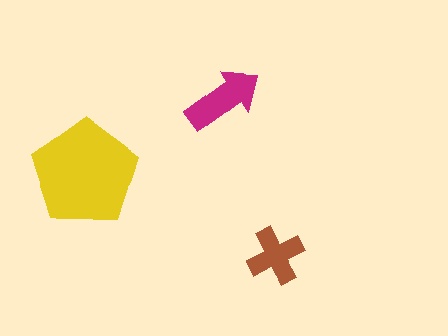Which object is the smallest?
The brown cross.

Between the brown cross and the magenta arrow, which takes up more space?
The magenta arrow.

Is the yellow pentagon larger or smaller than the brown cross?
Larger.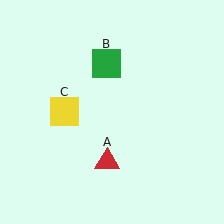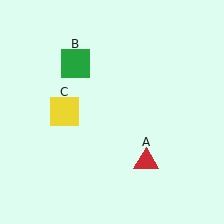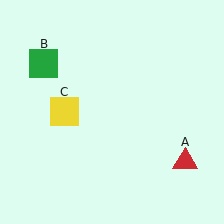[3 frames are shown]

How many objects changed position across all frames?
2 objects changed position: red triangle (object A), green square (object B).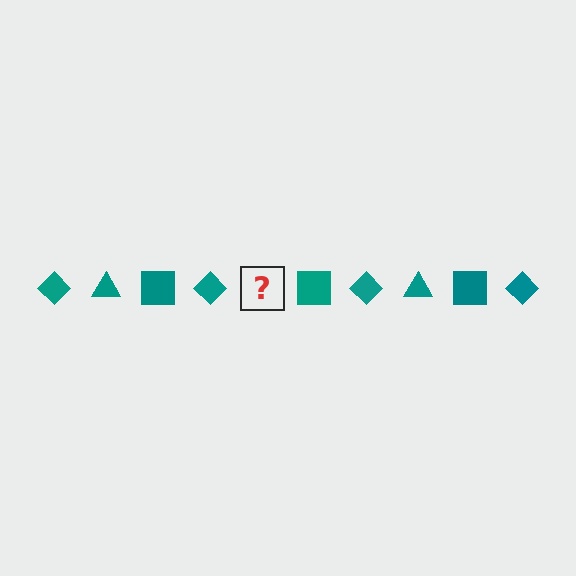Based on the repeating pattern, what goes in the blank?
The blank should be a teal triangle.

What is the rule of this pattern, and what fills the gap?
The rule is that the pattern cycles through diamond, triangle, square shapes in teal. The gap should be filled with a teal triangle.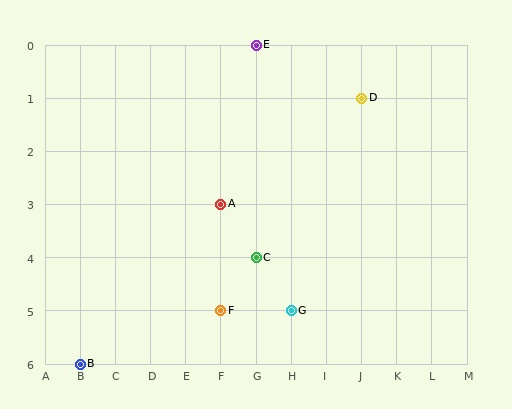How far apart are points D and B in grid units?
Points D and B are 8 columns and 5 rows apart (about 9.4 grid units diagonally).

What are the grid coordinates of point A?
Point A is at grid coordinates (F, 3).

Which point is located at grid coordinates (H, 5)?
Point G is at (H, 5).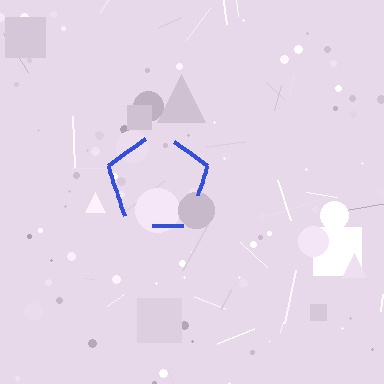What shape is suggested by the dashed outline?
The dashed outline suggests a pentagon.